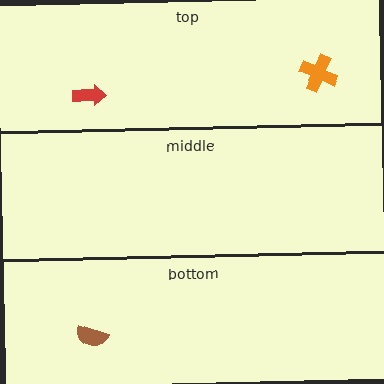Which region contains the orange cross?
The top region.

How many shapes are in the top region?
2.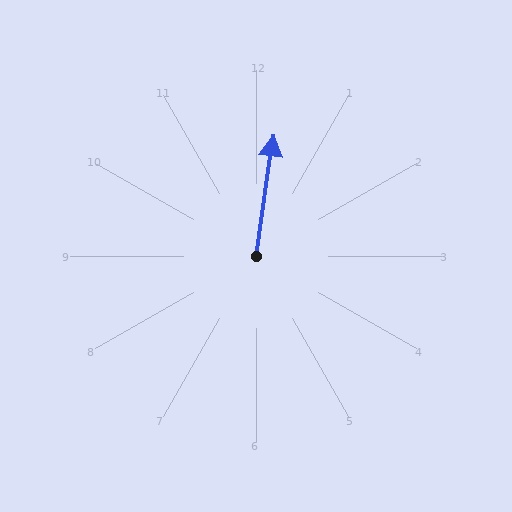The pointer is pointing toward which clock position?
Roughly 12 o'clock.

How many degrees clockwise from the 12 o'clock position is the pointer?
Approximately 8 degrees.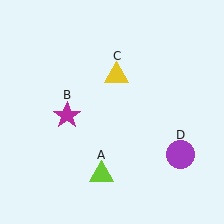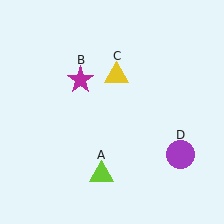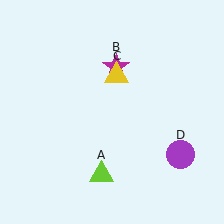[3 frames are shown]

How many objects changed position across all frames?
1 object changed position: magenta star (object B).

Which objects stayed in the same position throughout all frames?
Lime triangle (object A) and yellow triangle (object C) and purple circle (object D) remained stationary.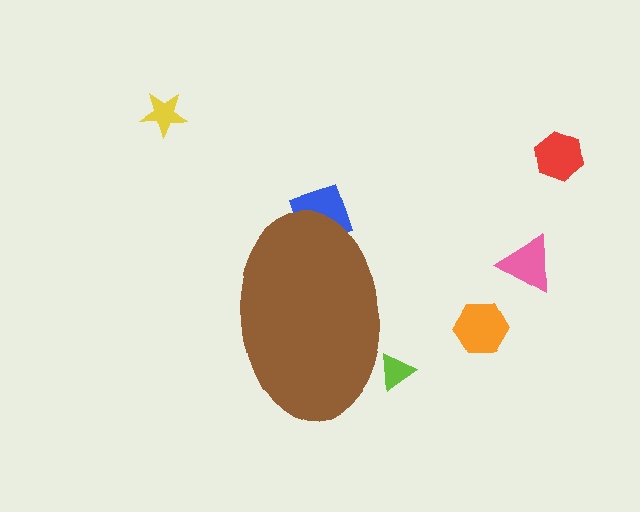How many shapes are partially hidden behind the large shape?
2 shapes are partially hidden.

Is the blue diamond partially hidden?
Yes, the blue diamond is partially hidden behind the brown ellipse.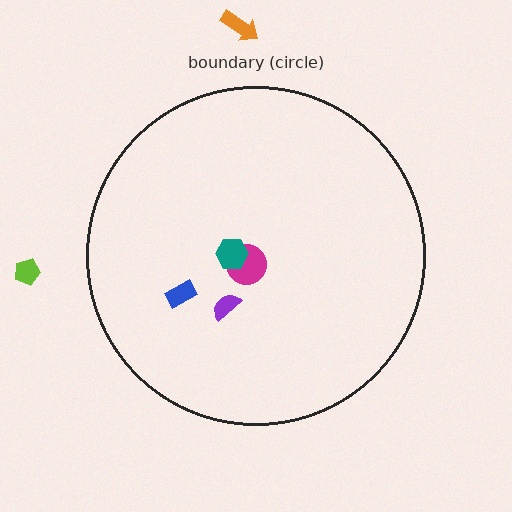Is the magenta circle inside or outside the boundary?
Inside.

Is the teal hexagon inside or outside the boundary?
Inside.